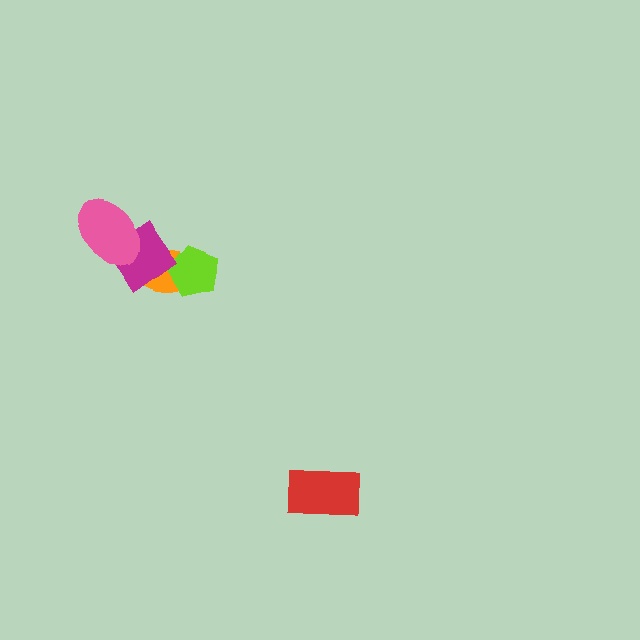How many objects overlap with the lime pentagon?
1 object overlaps with the lime pentagon.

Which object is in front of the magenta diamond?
The pink ellipse is in front of the magenta diamond.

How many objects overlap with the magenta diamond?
2 objects overlap with the magenta diamond.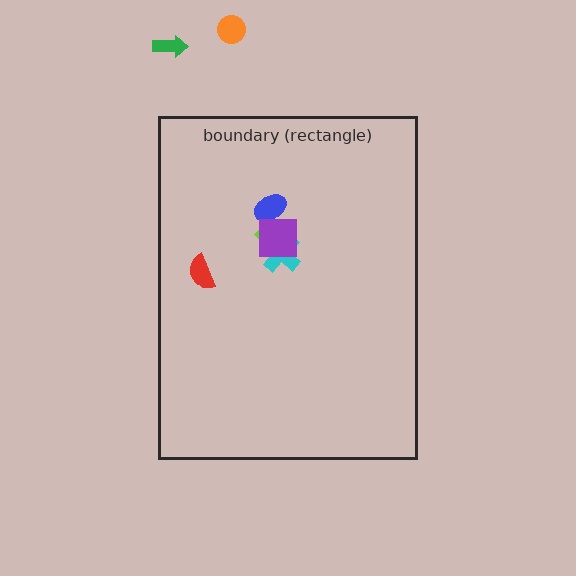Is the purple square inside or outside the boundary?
Inside.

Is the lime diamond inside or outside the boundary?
Inside.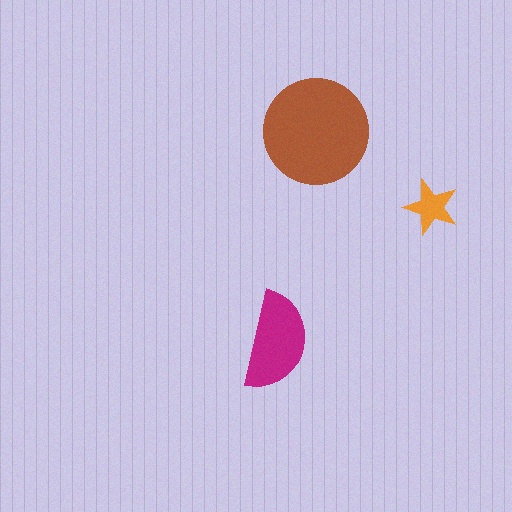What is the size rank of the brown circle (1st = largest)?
1st.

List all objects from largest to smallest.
The brown circle, the magenta semicircle, the orange star.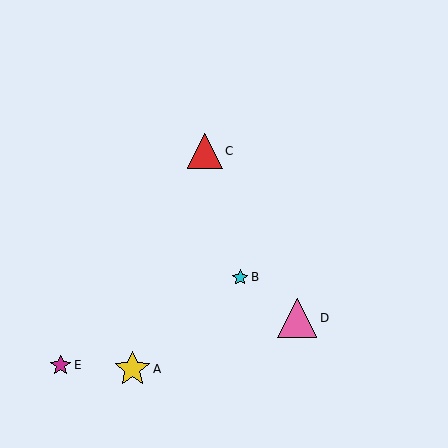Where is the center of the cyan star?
The center of the cyan star is at (240, 277).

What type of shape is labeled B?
Shape B is a cyan star.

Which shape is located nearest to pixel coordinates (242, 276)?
The cyan star (labeled B) at (240, 277) is nearest to that location.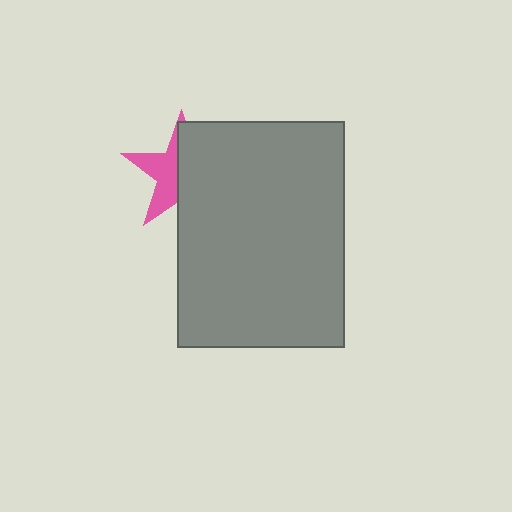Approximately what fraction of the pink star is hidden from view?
Roughly 56% of the pink star is hidden behind the gray rectangle.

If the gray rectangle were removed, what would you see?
You would see the complete pink star.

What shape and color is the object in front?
The object in front is a gray rectangle.